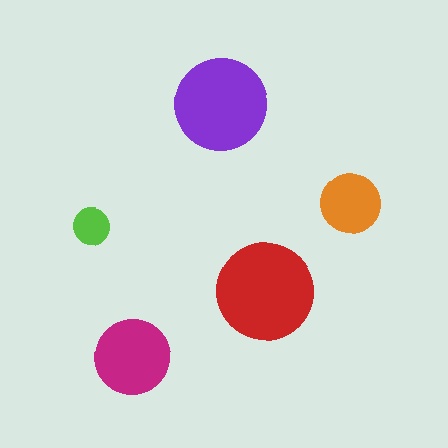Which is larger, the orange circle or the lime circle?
The orange one.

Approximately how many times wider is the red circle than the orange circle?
About 1.5 times wider.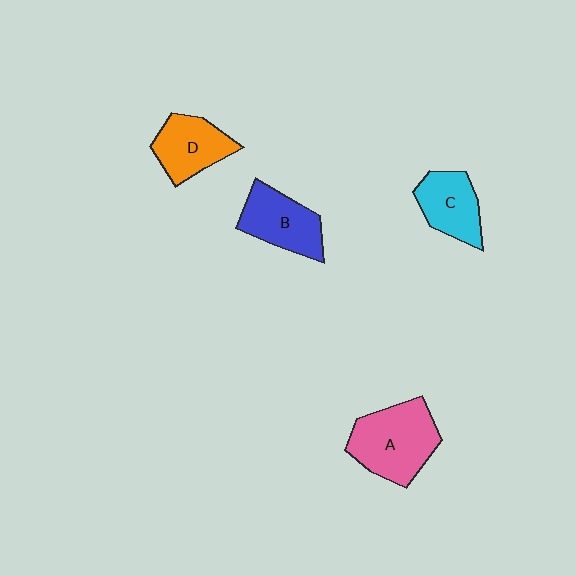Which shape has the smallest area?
Shape C (cyan).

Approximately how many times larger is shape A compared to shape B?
Approximately 1.3 times.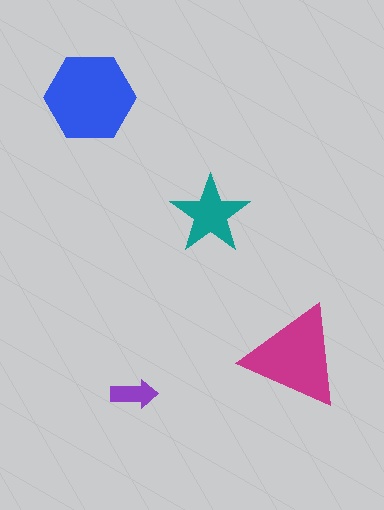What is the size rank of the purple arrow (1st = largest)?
4th.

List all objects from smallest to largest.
The purple arrow, the teal star, the magenta triangle, the blue hexagon.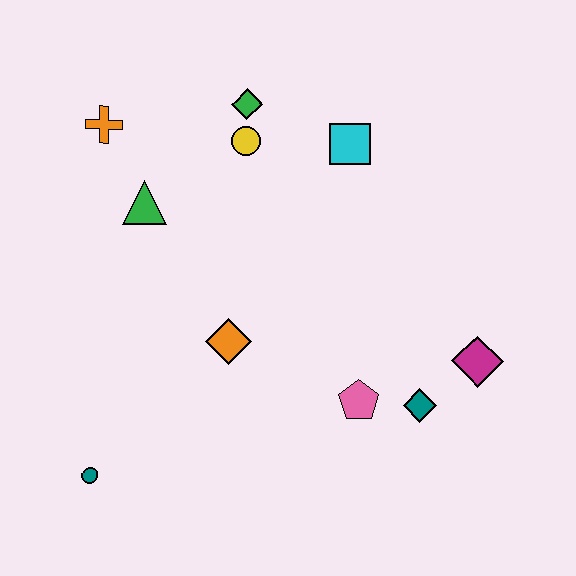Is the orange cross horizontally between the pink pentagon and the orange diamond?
No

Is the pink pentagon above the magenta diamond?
No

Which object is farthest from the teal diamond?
The orange cross is farthest from the teal diamond.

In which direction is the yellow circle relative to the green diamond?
The yellow circle is below the green diamond.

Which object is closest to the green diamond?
The yellow circle is closest to the green diamond.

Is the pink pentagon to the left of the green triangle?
No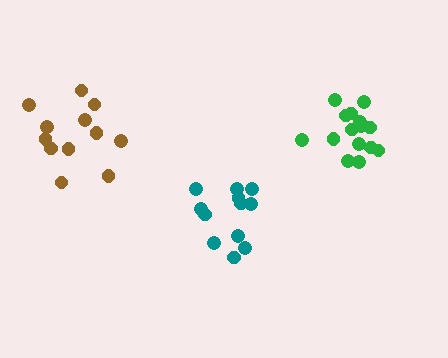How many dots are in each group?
Group 1: 15 dots, Group 2: 12 dots, Group 3: 12 dots (39 total).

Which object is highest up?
The green cluster is topmost.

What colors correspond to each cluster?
The clusters are colored: green, teal, brown.